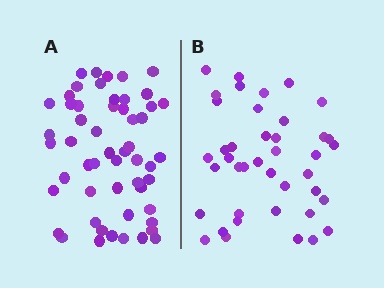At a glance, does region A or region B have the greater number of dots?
Region A (the left region) has more dots.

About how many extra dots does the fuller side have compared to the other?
Region A has approximately 15 more dots than region B.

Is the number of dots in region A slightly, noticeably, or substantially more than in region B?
Region A has noticeably more, but not dramatically so. The ratio is roughly 1.3 to 1.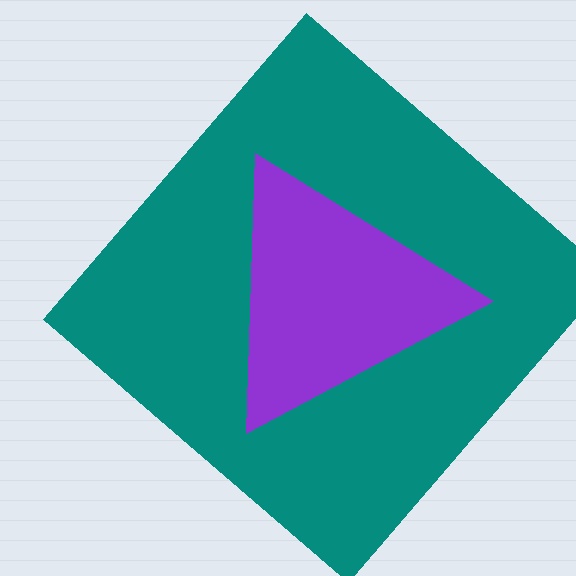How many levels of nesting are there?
2.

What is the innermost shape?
The purple triangle.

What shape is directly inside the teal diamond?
The purple triangle.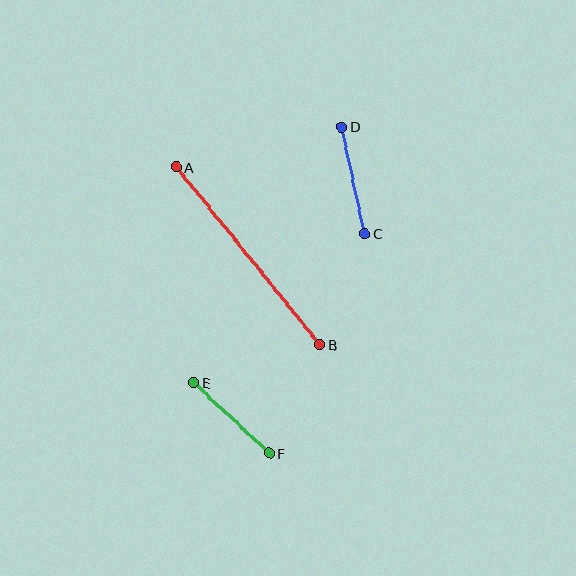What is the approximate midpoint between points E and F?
The midpoint is at approximately (231, 418) pixels.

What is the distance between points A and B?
The distance is approximately 229 pixels.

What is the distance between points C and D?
The distance is approximately 109 pixels.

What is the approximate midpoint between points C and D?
The midpoint is at approximately (353, 180) pixels.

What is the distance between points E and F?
The distance is approximately 103 pixels.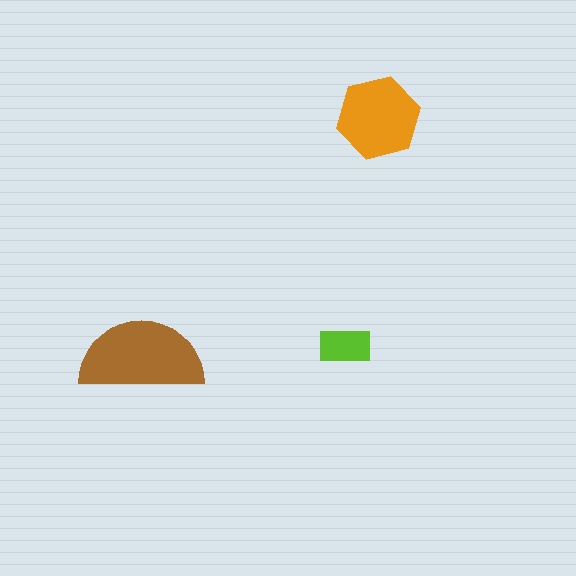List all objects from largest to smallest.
The brown semicircle, the orange hexagon, the lime rectangle.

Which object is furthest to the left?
The brown semicircle is leftmost.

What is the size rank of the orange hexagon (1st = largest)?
2nd.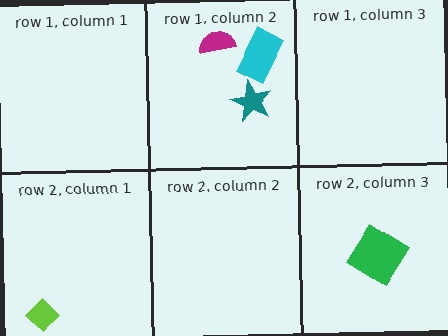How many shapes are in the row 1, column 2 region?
3.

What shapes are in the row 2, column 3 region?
The green diamond.